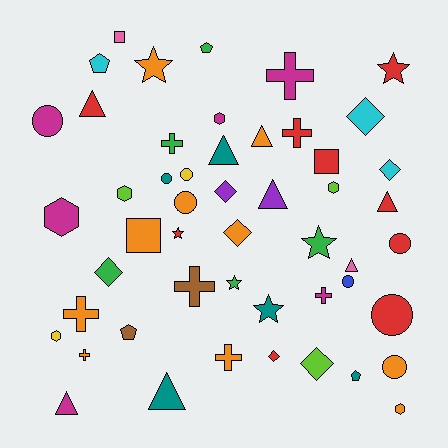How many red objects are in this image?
There are 9 red objects.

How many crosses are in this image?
There are 8 crosses.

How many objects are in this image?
There are 50 objects.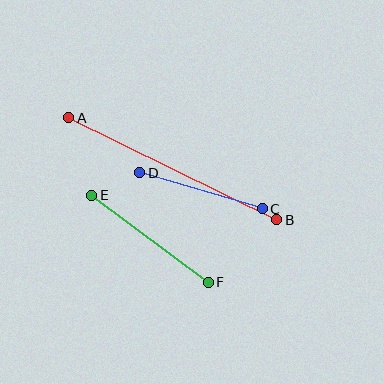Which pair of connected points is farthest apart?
Points A and B are farthest apart.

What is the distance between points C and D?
The distance is approximately 128 pixels.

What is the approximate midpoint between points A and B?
The midpoint is at approximately (173, 169) pixels.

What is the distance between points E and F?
The distance is approximately 145 pixels.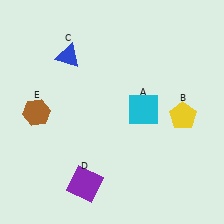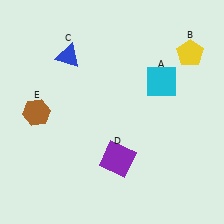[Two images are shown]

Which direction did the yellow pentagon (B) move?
The yellow pentagon (B) moved up.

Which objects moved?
The objects that moved are: the cyan square (A), the yellow pentagon (B), the purple square (D).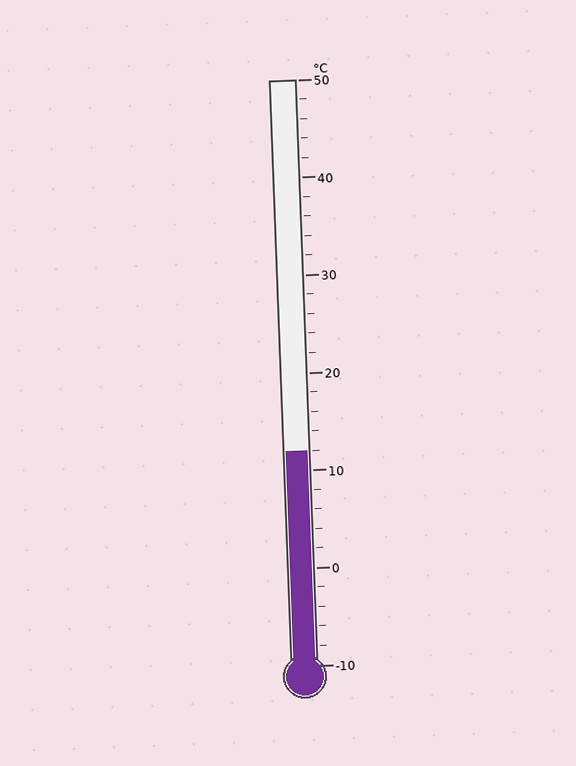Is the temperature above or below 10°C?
The temperature is above 10°C.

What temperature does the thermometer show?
The thermometer shows approximately 12°C.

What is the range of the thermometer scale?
The thermometer scale ranges from -10°C to 50°C.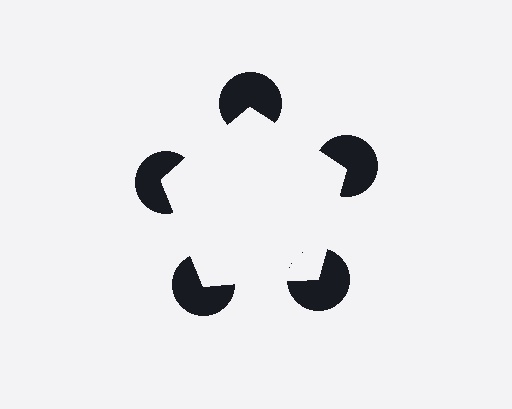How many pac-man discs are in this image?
There are 5 — one at each vertex of the illusory pentagon.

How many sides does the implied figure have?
5 sides.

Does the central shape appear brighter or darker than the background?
It typically appears slightly brighter than the background, even though no actual brightness change is drawn.